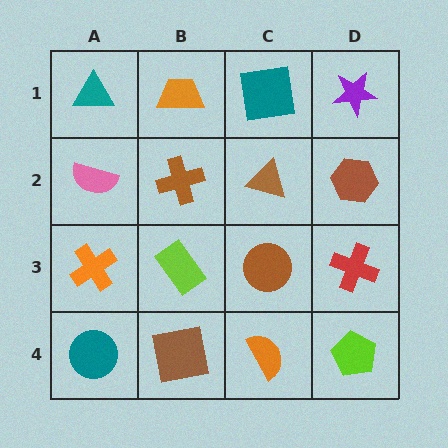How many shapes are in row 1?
4 shapes.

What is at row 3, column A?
An orange cross.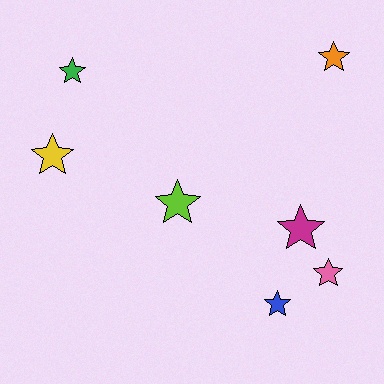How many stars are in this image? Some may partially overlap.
There are 7 stars.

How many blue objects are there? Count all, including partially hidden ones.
There is 1 blue object.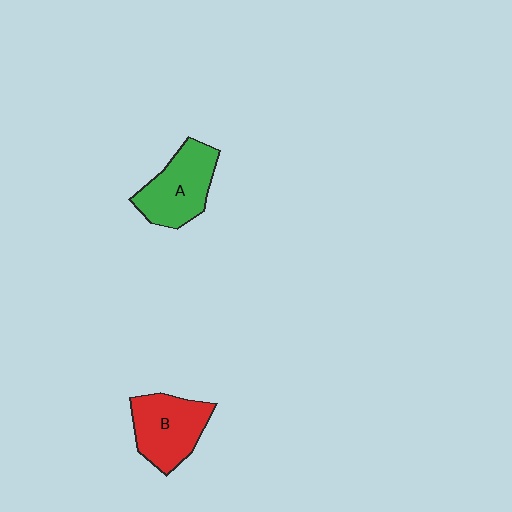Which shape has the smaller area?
Shape B (red).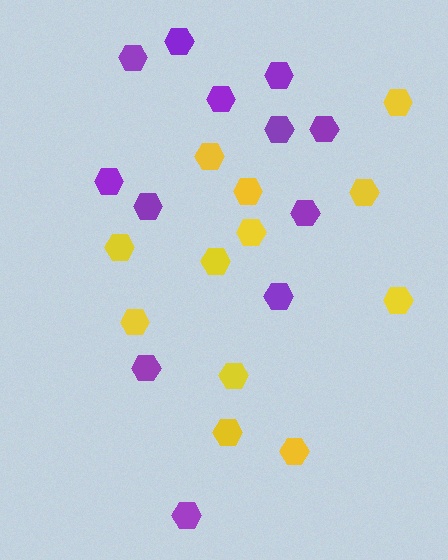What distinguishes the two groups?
There are 2 groups: one group of yellow hexagons (12) and one group of purple hexagons (12).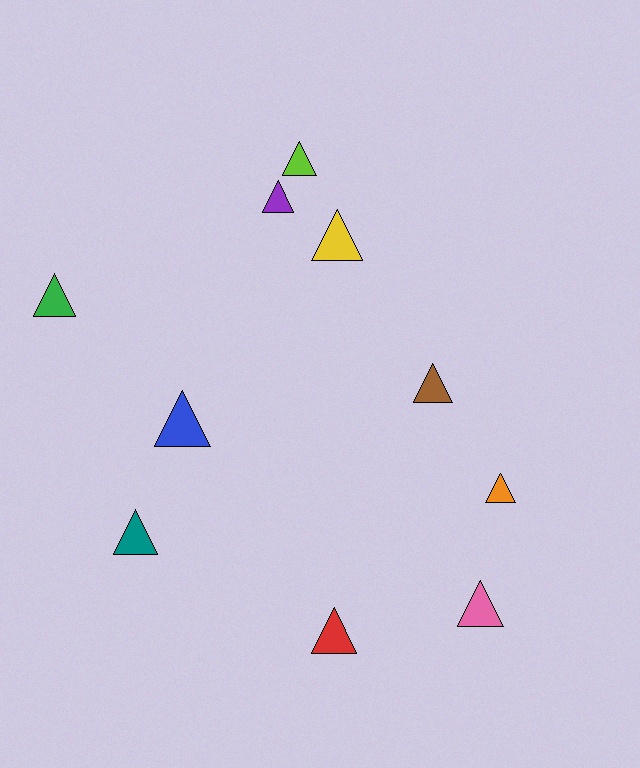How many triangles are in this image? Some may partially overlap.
There are 10 triangles.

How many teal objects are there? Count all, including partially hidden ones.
There is 1 teal object.